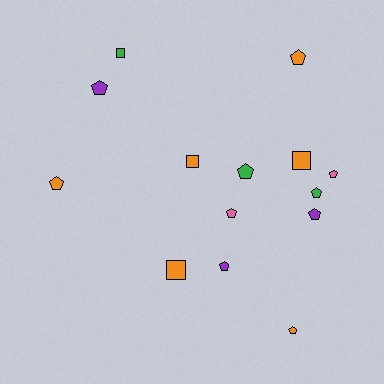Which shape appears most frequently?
Pentagon, with 10 objects.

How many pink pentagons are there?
There are 2 pink pentagons.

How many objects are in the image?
There are 14 objects.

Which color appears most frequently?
Orange, with 6 objects.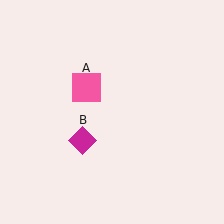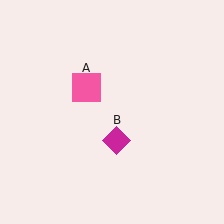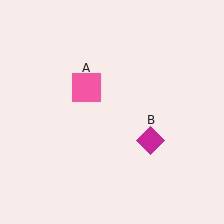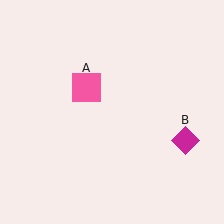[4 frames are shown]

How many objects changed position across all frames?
1 object changed position: magenta diamond (object B).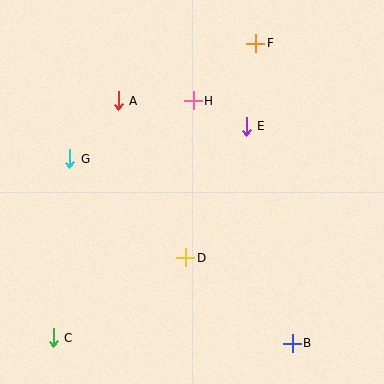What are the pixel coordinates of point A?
Point A is at (118, 101).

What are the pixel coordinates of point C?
Point C is at (53, 338).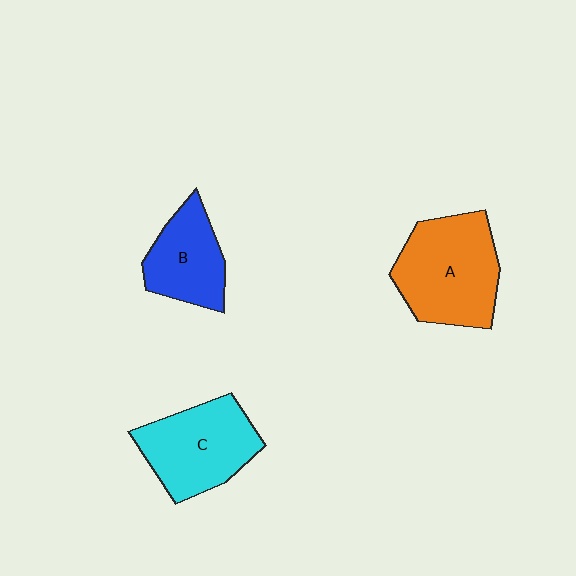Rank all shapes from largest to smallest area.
From largest to smallest: A (orange), C (cyan), B (blue).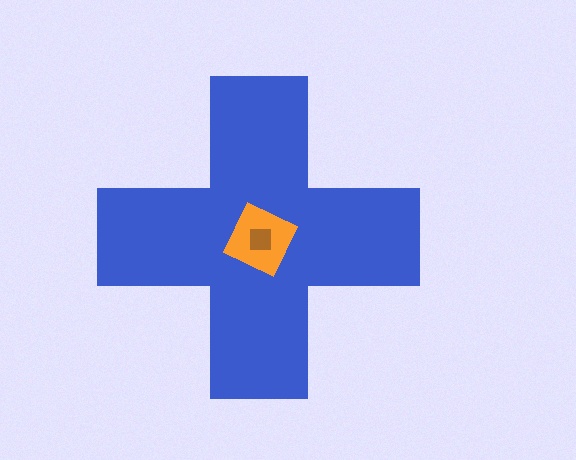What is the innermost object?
The brown square.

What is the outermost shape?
The blue cross.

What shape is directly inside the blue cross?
The orange diamond.